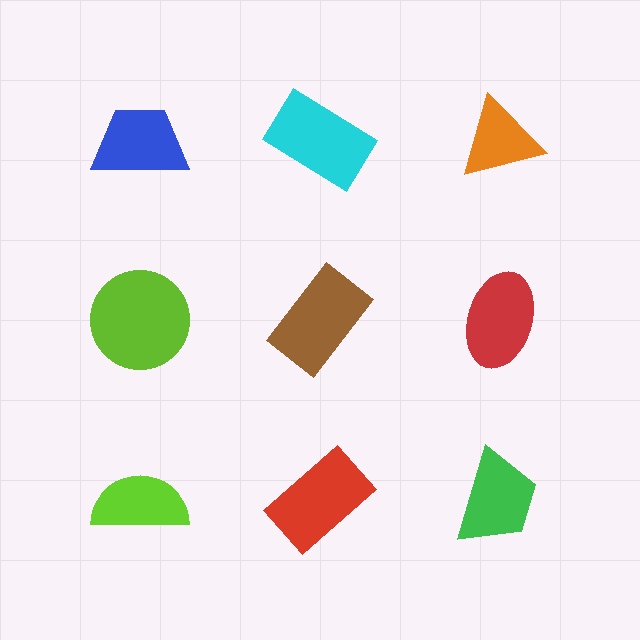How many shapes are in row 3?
3 shapes.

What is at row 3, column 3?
A green trapezoid.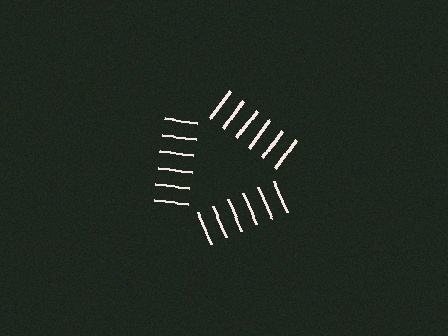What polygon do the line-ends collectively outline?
An illusory triangle — the line segments terminate on its edges but no continuous stroke is drawn.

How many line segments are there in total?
18 — 6 along each of the 3 edges.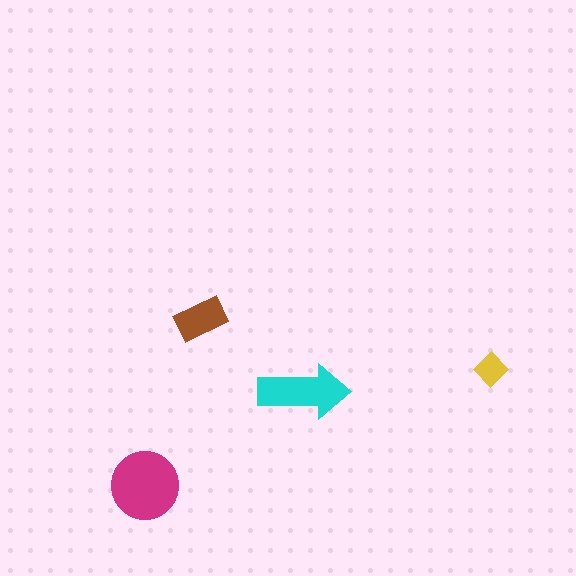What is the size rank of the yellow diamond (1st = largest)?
4th.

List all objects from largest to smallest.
The magenta circle, the cyan arrow, the brown rectangle, the yellow diamond.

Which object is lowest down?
The magenta circle is bottommost.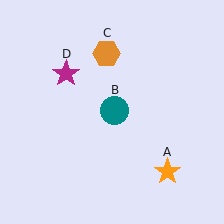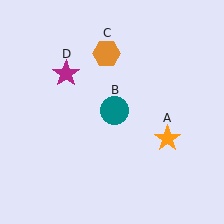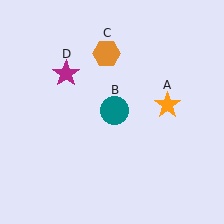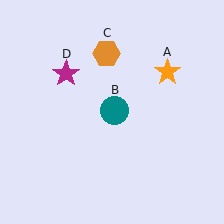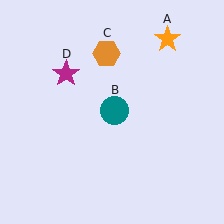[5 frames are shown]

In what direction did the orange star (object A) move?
The orange star (object A) moved up.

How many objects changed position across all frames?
1 object changed position: orange star (object A).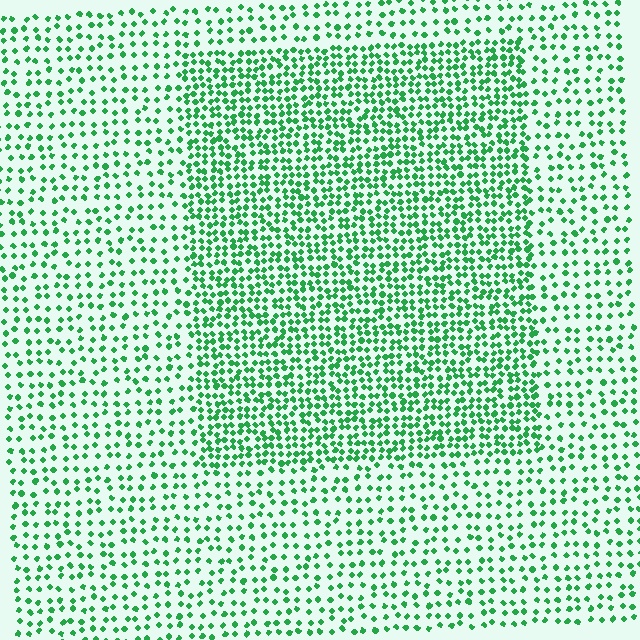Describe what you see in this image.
The image contains small green elements arranged at two different densities. A rectangle-shaped region is visible where the elements are more densely packed than the surrounding area.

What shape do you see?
I see a rectangle.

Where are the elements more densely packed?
The elements are more densely packed inside the rectangle boundary.